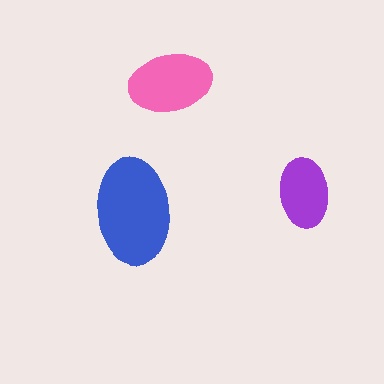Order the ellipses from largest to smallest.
the blue one, the pink one, the purple one.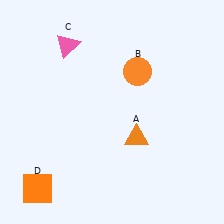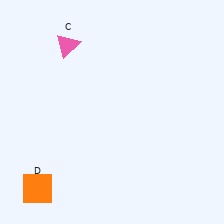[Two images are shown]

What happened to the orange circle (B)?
The orange circle (B) was removed in Image 2. It was in the top-right area of Image 1.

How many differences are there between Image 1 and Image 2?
There are 2 differences between the two images.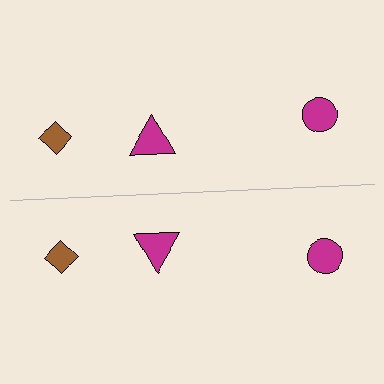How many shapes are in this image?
There are 6 shapes in this image.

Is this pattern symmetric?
Yes, this pattern has bilateral (reflection) symmetry.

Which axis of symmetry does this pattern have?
The pattern has a horizontal axis of symmetry running through the center of the image.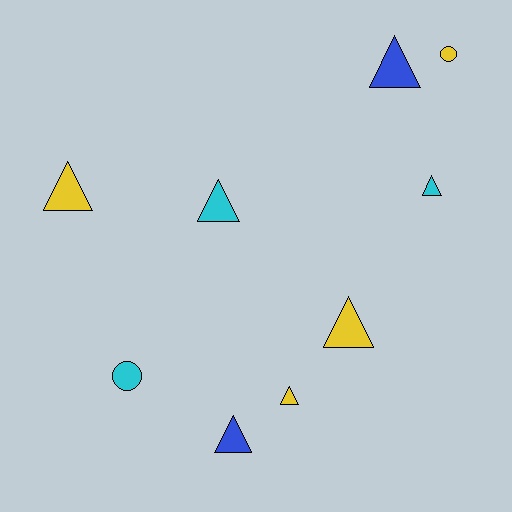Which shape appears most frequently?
Triangle, with 7 objects.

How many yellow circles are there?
There is 1 yellow circle.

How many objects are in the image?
There are 9 objects.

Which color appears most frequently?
Yellow, with 4 objects.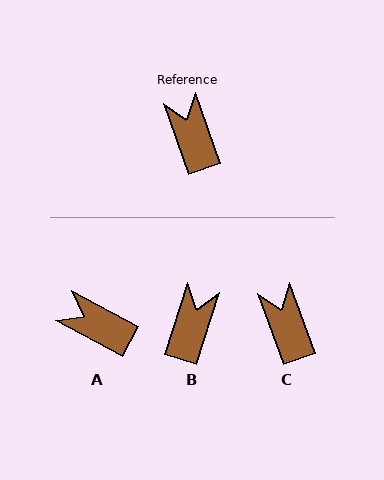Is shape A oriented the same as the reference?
No, it is off by about 42 degrees.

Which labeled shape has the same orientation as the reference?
C.